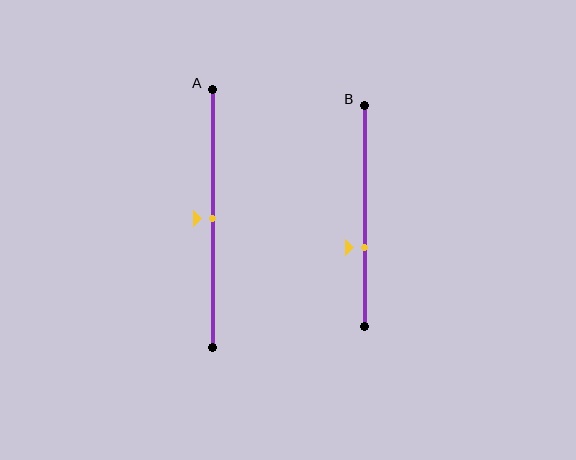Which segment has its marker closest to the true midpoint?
Segment A has its marker closest to the true midpoint.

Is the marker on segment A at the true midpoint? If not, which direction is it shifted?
Yes, the marker on segment A is at the true midpoint.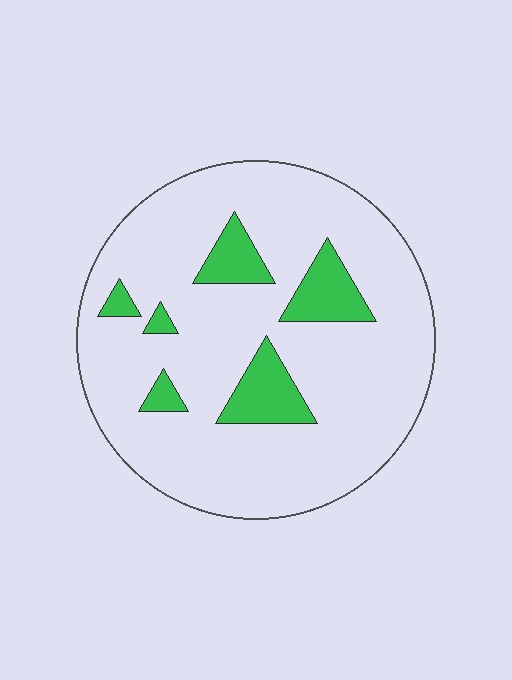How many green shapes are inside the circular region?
6.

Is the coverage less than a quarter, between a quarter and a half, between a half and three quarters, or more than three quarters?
Less than a quarter.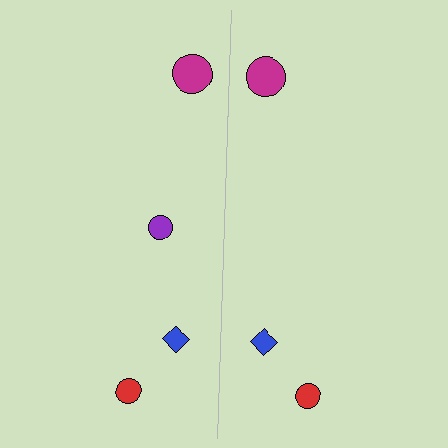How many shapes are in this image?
There are 7 shapes in this image.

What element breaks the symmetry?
A purple circle is missing from the right side.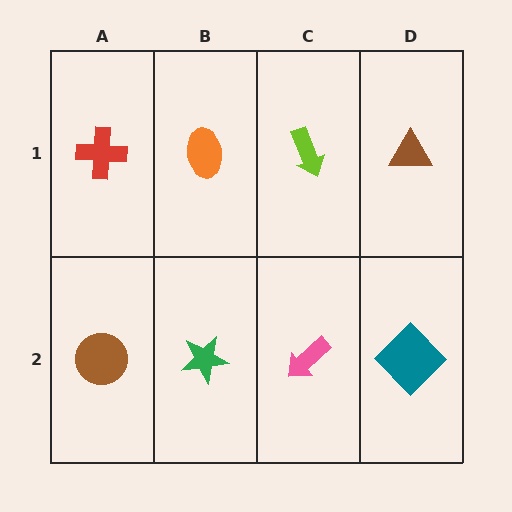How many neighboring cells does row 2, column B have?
3.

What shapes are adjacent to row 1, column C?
A pink arrow (row 2, column C), an orange ellipse (row 1, column B), a brown triangle (row 1, column D).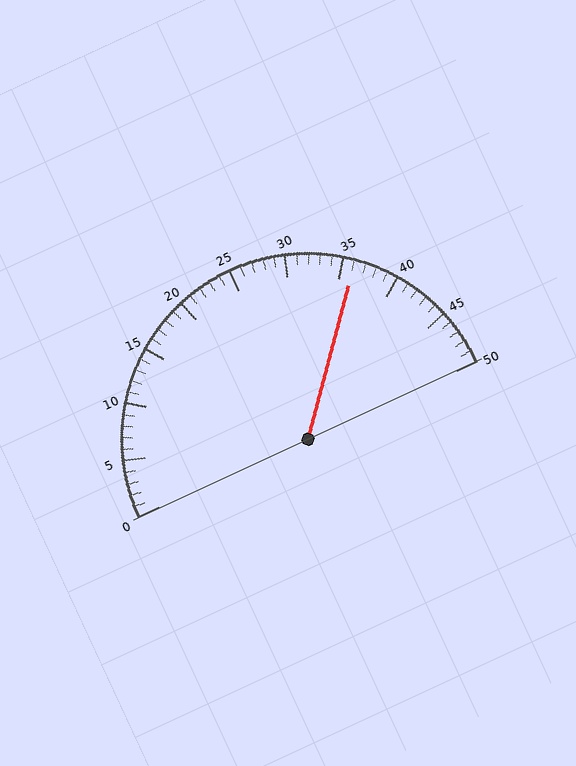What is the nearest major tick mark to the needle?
The nearest major tick mark is 35.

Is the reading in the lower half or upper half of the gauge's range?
The reading is in the upper half of the range (0 to 50).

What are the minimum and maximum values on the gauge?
The gauge ranges from 0 to 50.